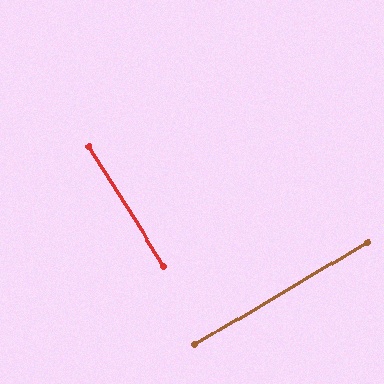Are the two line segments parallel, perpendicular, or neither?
Perpendicular — they meet at approximately 88°.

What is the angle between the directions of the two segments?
Approximately 88 degrees.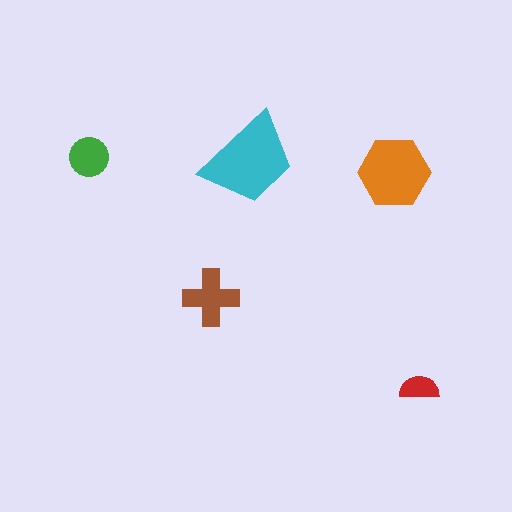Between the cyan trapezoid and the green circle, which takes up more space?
The cyan trapezoid.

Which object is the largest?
The cyan trapezoid.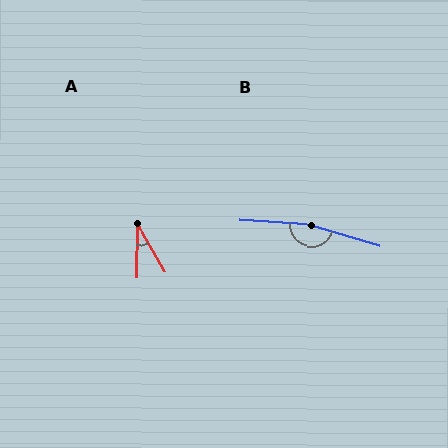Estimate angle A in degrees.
Approximately 30 degrees.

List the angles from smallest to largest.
A (30°), B (167°).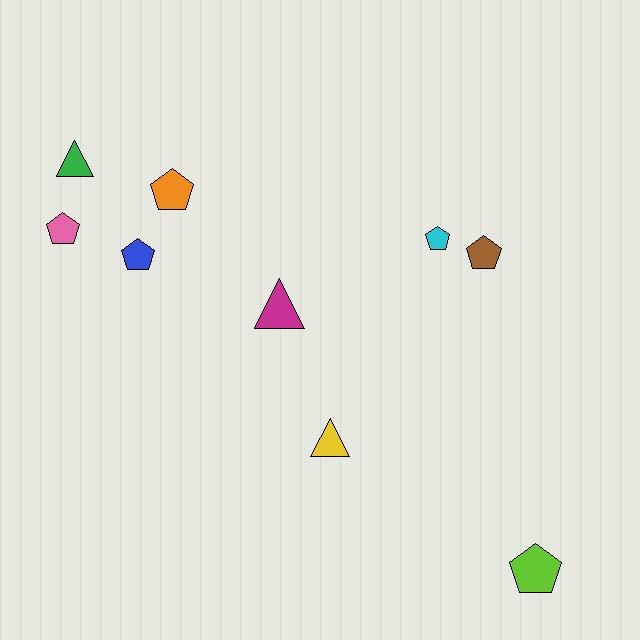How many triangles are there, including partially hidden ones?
There are 3 triangles.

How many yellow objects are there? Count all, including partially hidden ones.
There is 1 yellow object.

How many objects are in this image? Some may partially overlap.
There are 9 objects.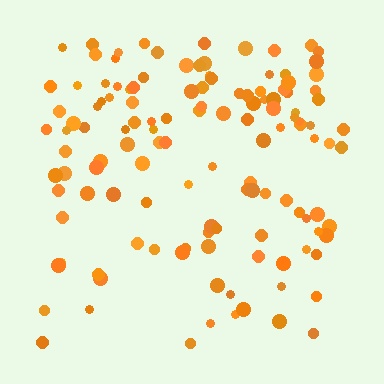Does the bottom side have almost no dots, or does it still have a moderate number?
Still a moderate number, just noticeably fewer than the top.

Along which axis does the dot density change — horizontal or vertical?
Vertical.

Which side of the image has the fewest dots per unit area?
The bottom.